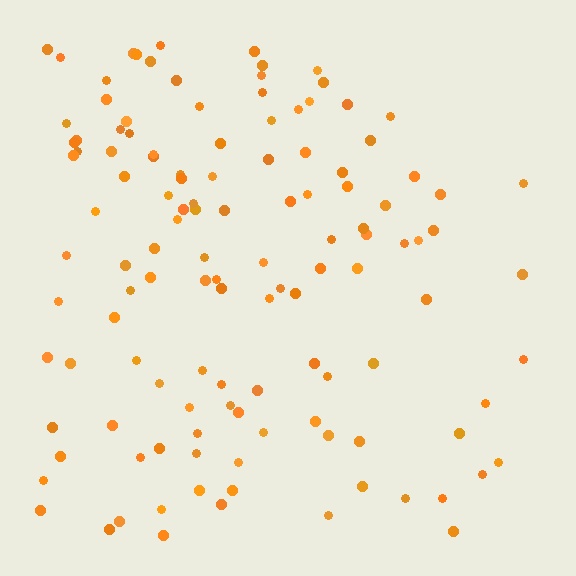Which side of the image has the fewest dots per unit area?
The right.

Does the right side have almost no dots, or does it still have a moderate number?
Still a moderate number, just noticeably fewer than the left.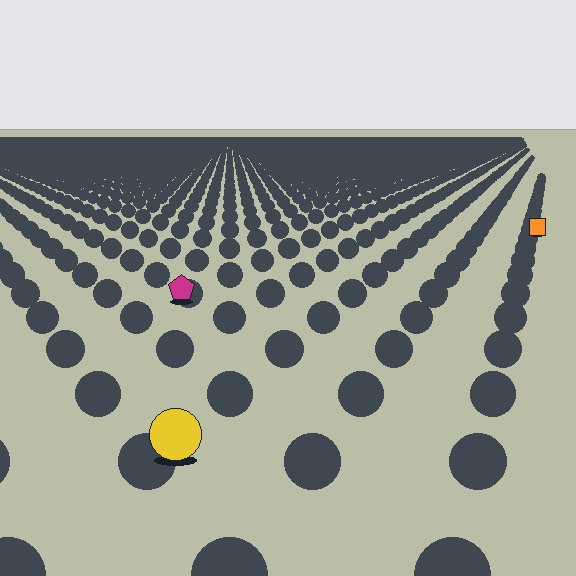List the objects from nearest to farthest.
From nearest to farthest: the yellow circle, the magenta pentagon, the orange square.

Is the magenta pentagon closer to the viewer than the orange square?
Yes. The magenta pentagon is closer — you can tell from the texture gradient: the ground texture is coarser near it.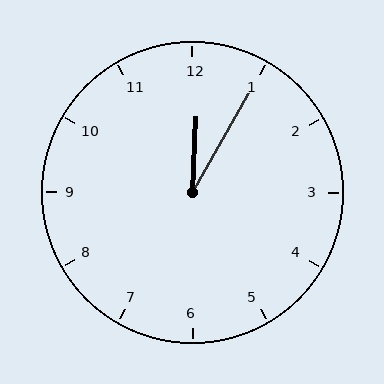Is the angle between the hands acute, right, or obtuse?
It is acute.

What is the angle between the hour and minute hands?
Approximately 28 degrees.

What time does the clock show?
12:05.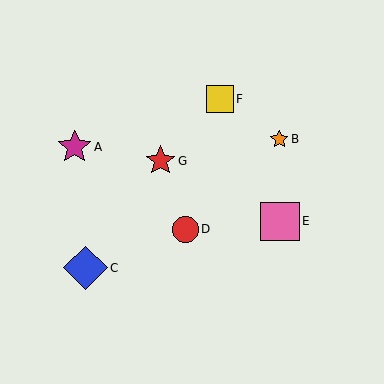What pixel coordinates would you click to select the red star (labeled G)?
Click at (161, 161) to select the red star G.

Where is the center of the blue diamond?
The center of the blue diamond is at (86, 268).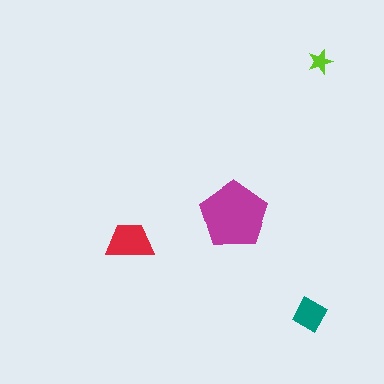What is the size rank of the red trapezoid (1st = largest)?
2nd.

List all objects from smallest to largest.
The lime star, the teal diamond, the red trapezoid, the magenta pentagon.